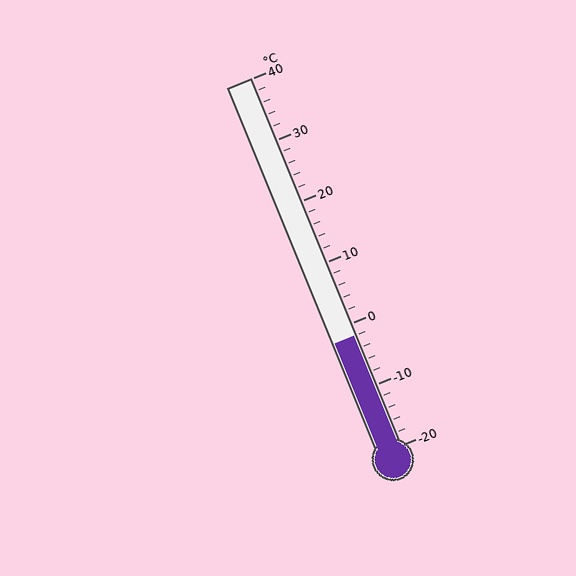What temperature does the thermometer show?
The thermometer shows approximately -2°C.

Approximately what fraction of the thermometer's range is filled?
The thermometer is filled to approximately 30% of its range.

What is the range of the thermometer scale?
The thermometer scale ranges from -20°C to 40°C.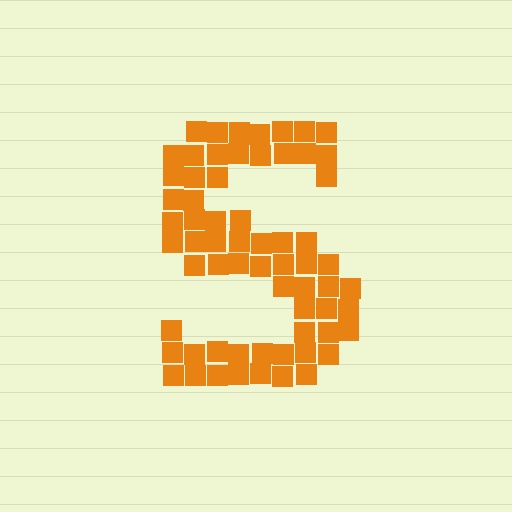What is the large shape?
The large shape is the letter S.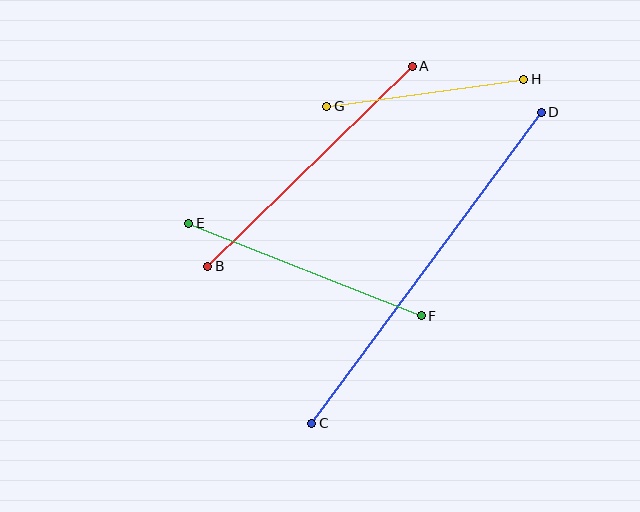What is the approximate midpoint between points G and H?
The midpoint is at approximately (425, 93) pixels.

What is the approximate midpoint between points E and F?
The midpoint is at approximately (305, 269) pixels.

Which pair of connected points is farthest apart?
Points C and D are farthest apart.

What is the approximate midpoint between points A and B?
The midpoint is at approximately (310, 166) pixels.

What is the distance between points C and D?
The distance is approximately 386 pixels.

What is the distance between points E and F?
The distance is approximately 250 pixels.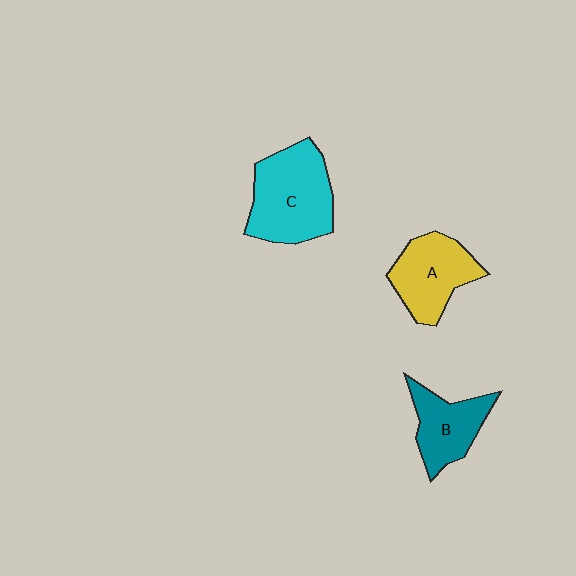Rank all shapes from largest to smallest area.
From largest to smallest: C (cyan), A (yellow), B (teal).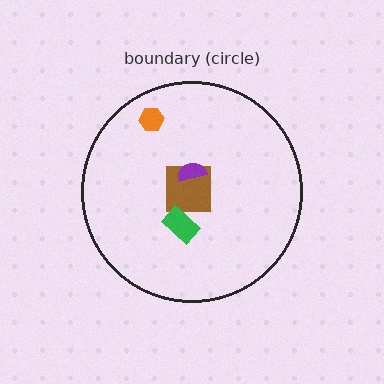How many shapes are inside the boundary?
4 inside, 0 outside.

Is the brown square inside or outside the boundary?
Inside.